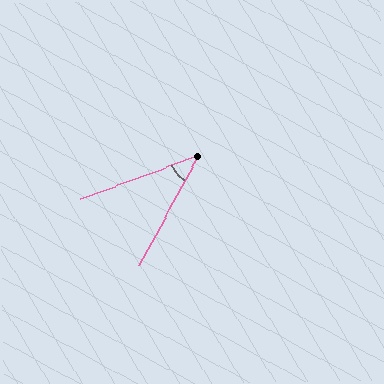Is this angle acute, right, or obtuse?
It is acute.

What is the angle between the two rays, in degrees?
Approximately 41 degrees.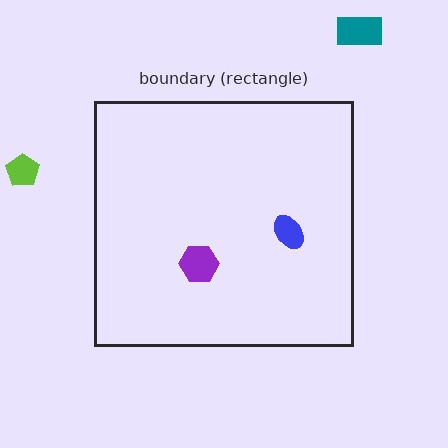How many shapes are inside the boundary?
2 inside, 2 outside.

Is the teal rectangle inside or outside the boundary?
Outside.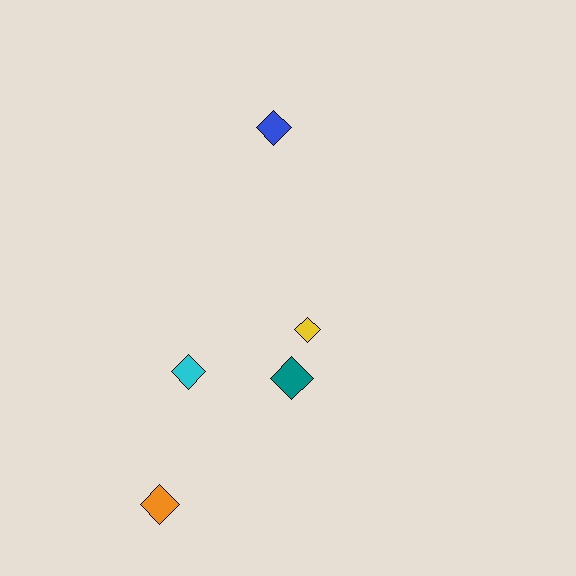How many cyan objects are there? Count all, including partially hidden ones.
There is 1 cyan object.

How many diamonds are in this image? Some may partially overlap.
There are 5 diamonds.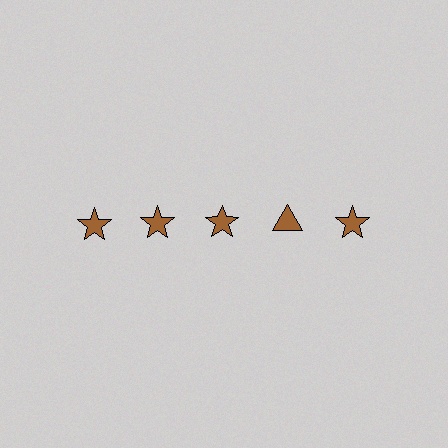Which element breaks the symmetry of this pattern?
The brown triangle in the top row, second from right column breaks the symmetry. All other shapes are brown stars.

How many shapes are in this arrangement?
There are 5 shapes arranged in a grid pattern.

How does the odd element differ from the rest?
It has a different shape: triangle instead of star.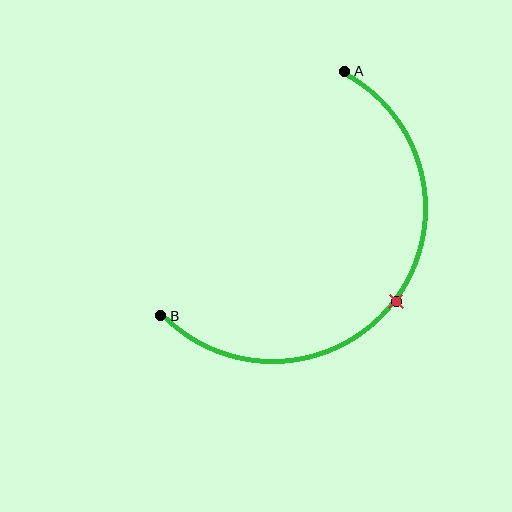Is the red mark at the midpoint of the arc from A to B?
Yes. The red mark lies on the arc at equal arc-length from both A and B — it is the arc midpoint.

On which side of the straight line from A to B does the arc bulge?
The arc bulges below and to the right of the straight line connecting A and B.